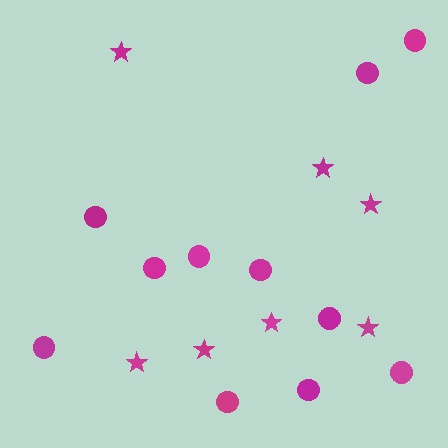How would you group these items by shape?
There are 2 groups: one group of circles (11) and one group of stars (7).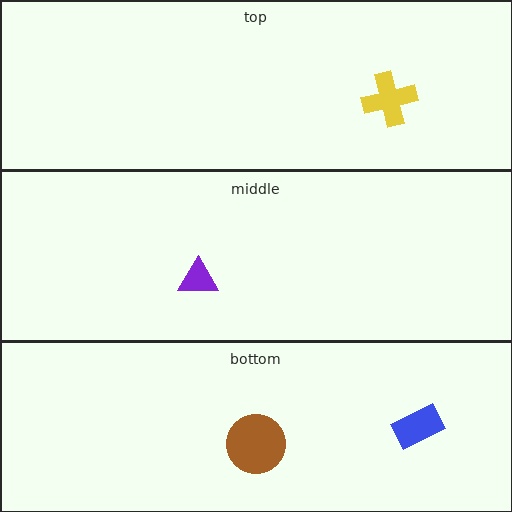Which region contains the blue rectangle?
The bottom region.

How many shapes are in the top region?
1.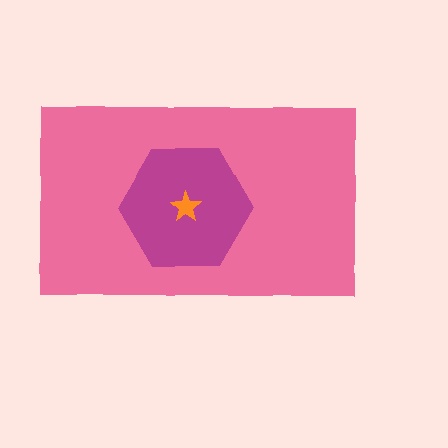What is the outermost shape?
The pink rectangle.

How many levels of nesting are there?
3.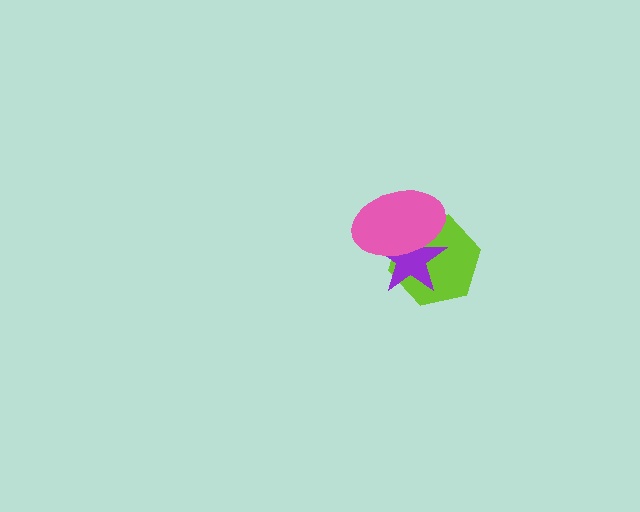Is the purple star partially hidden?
Yes, it is partially covered by another shape.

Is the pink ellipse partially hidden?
No, no other shape covers it.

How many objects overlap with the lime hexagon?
2 objects overlap with the lime hexagon.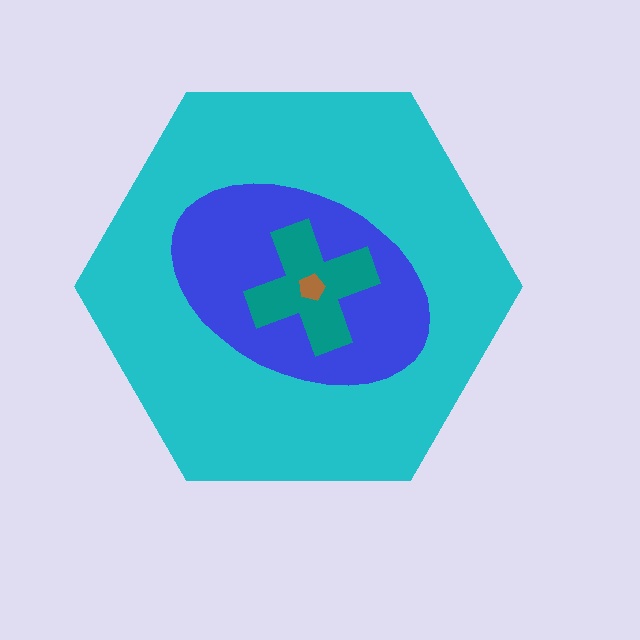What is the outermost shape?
The cyan hexagon.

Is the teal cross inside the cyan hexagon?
Yes.